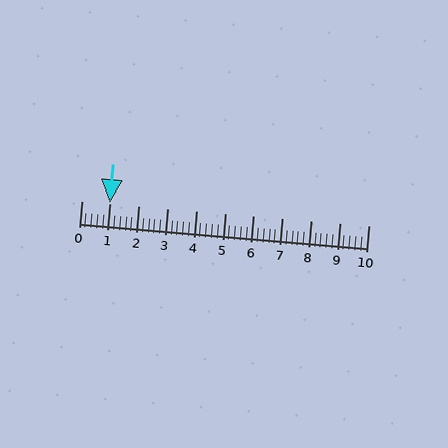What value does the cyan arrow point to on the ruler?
The cyan arrow points to approximately 1.0.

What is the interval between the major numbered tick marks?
The major tick marks are spaced 1 units apart.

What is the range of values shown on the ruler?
The ruler shows values from 0 to 10.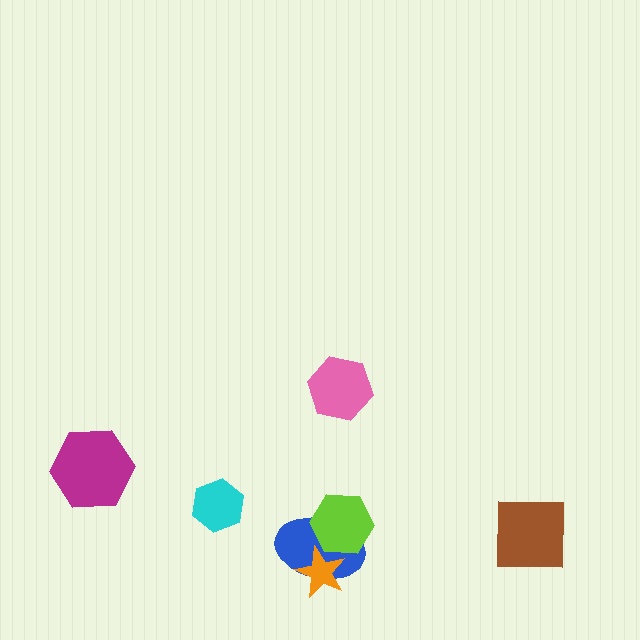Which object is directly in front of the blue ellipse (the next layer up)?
The lime hexagon is directly in front of the blue ellipse.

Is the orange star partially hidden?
No, no other shape covers it.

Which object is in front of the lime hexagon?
The orange star is in front of the lime hexagon.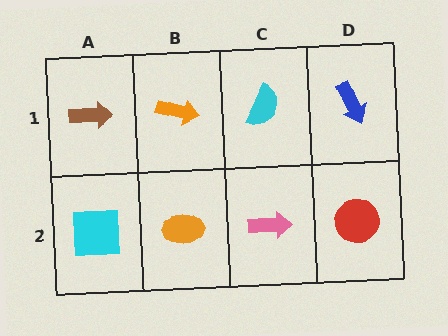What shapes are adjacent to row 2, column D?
A blue arrow (row 1, column D), a pink arrow (row 2, column C).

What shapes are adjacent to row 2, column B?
An orange arrow (row 1, column B), a cyan square (row 2, column A), a pink arrow (row 2, column C).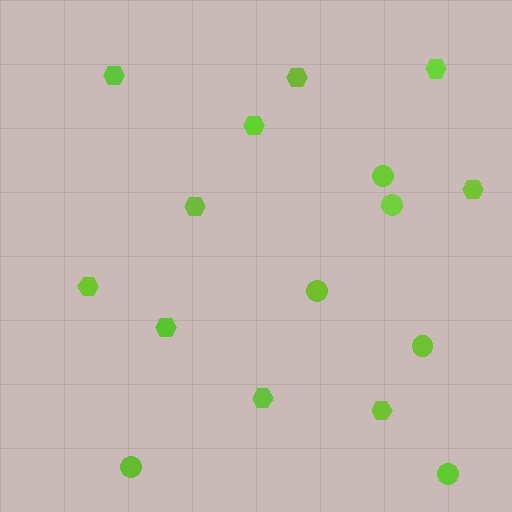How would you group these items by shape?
There are 2 groups: one group of hexagons (10) and one group of circles (6).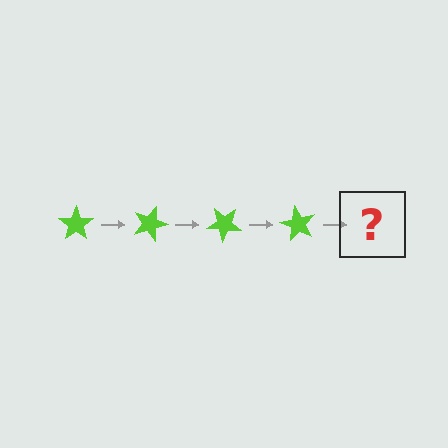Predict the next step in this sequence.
The next step is a lime star rotated 80 degrees.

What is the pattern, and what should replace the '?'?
The pattern is that the star rotates 20 degrees each step. The '?' should be a lime star rotated 80 degrees.